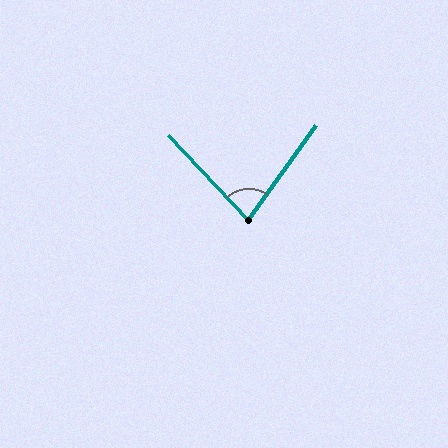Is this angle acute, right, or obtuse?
It is acute.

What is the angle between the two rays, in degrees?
Approximately 79 degrees.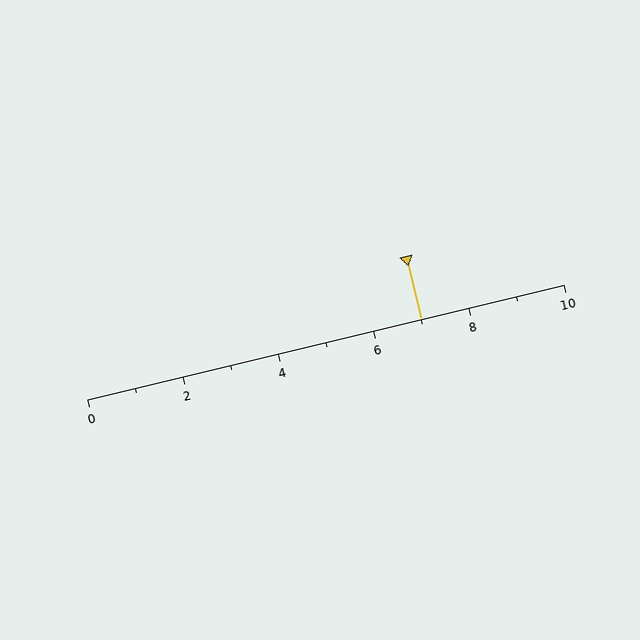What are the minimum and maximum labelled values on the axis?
The axis runs from 0 to 10.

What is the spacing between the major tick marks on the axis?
The major ticks are spaced 2 apart.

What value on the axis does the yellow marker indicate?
The marker indicates approximately 7.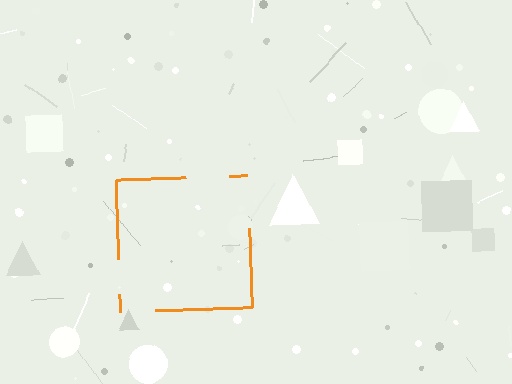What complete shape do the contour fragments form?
The contour fragments form a square.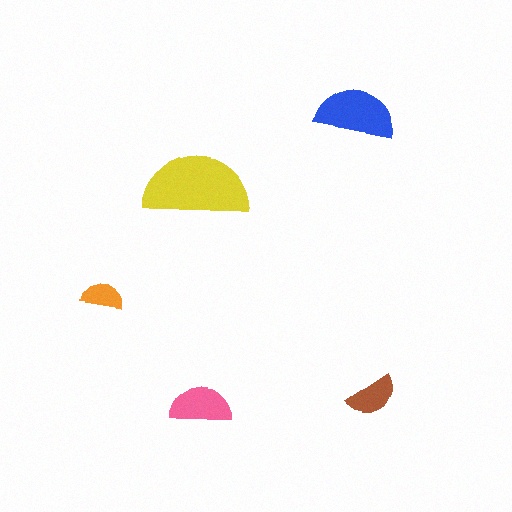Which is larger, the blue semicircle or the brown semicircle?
The blue one.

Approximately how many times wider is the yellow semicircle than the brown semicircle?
About 2 times wider.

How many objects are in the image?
There are 5 objects in the image.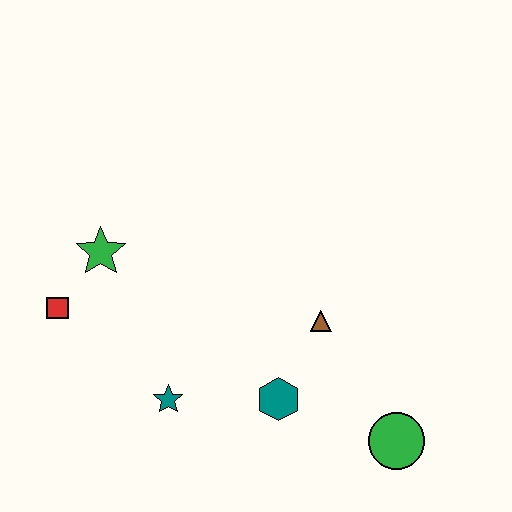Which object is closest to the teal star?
The teal hexagon is closest to the teal star.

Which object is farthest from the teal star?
The green circle is farthest from the teal star.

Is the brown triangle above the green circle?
Yes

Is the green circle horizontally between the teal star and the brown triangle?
No